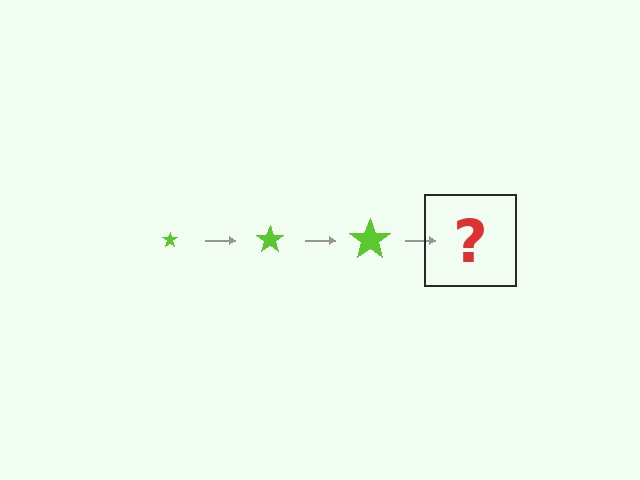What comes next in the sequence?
The next element should be a lime star, larger than the previous one.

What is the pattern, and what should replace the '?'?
The pattern is that the star gets progressively larger each step. The '?' should be a lime star, larger than the previous one.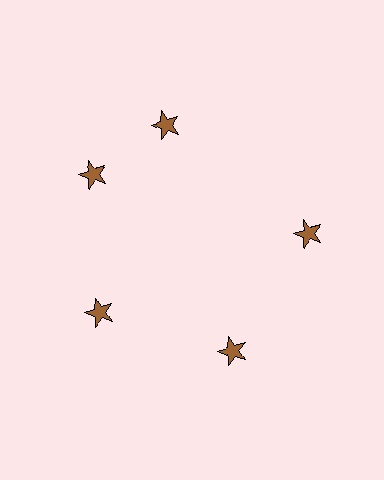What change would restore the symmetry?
The symmetry would be restored by rotating it back into even spacing with its neighbors so that all 5 stars sit at equal angles and equal distance from the center.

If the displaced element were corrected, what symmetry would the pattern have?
It would have 5-fold rotational symmetry — the pattern would map onto itself every 72 degrees.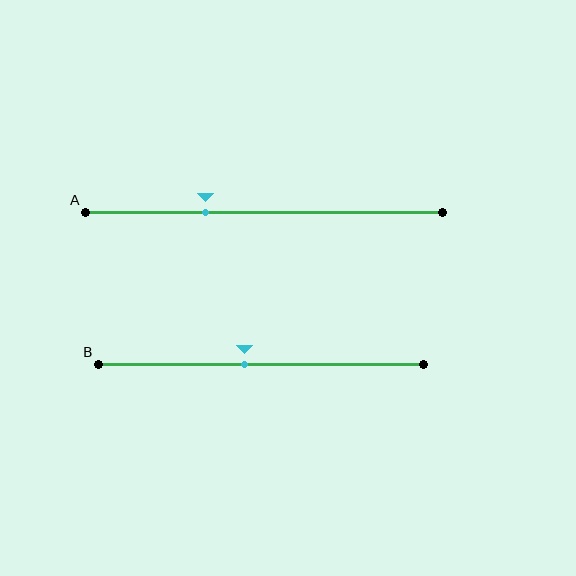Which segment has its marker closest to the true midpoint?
Segment B has its marker closest to the true midpoint.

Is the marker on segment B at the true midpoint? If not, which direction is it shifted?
No, the marker on segment B is shifted to the left by about 5% of the segment length.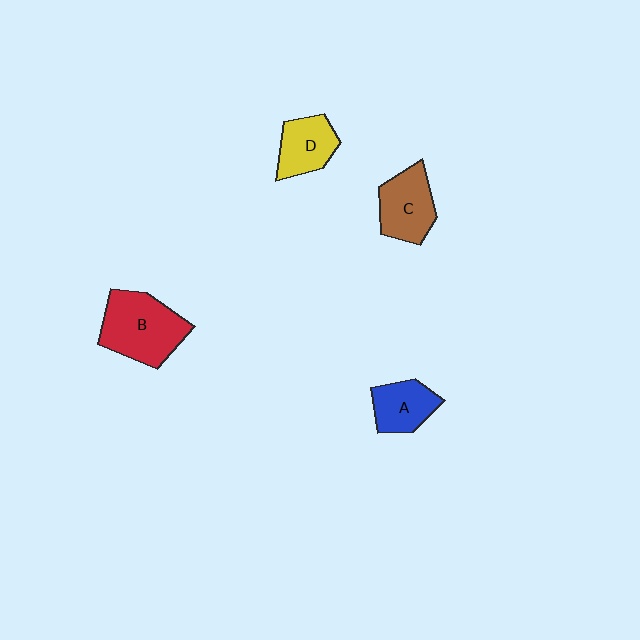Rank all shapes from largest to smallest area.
From largest to smallest: B (red), C (brown), D (yellow), A (blue).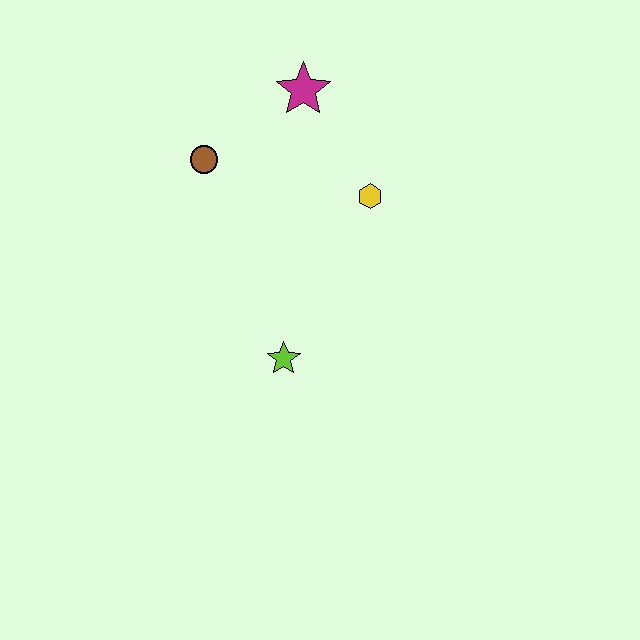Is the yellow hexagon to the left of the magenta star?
No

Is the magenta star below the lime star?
No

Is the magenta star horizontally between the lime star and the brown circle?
No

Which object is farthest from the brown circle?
The lime star is farthest from the brown circle.